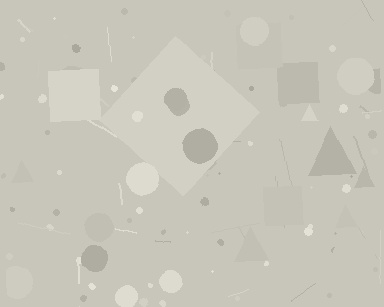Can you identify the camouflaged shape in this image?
The camouflaged shape is a diamond.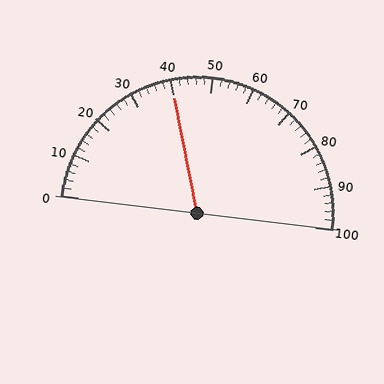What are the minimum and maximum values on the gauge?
The gauge ranges from 0 to 100.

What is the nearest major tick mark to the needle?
The nearest major tick mark is 40.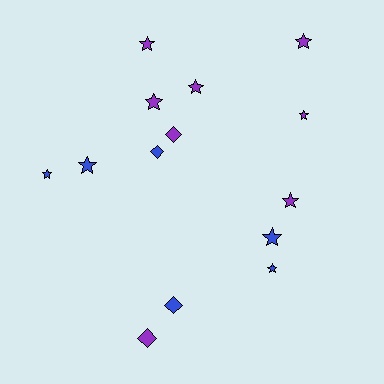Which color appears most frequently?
Purple, with 8 objects.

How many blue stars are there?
There are 4 blue stars.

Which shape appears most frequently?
Star, with 10 objects.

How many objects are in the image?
There are 14 objects.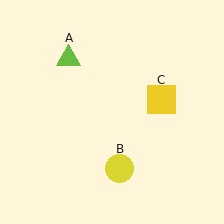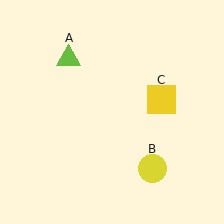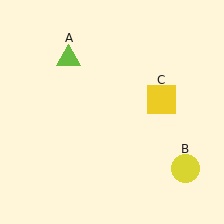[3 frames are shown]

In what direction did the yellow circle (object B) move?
The yellow circle (object B) moved right.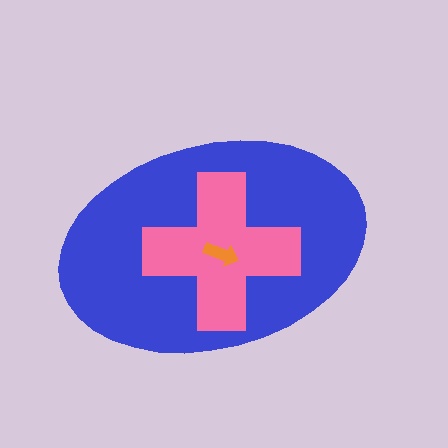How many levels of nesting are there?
3.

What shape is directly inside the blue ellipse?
The pink cross.